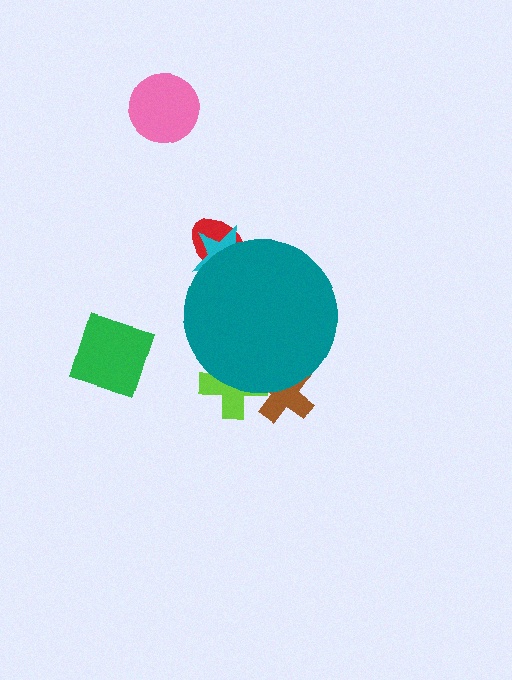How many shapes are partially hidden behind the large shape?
4 shapes are partially hidden.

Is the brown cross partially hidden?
Yes, the brown cross is partially hidden behind the teal circle.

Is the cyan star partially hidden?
Yes, the cyan star is partially hidden behind the teal circle.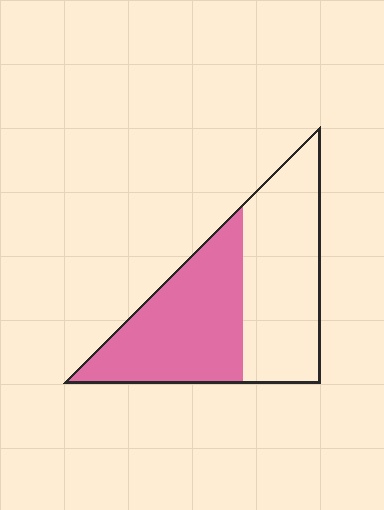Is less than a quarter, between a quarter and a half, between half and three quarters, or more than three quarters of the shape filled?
Between a quarter and a half.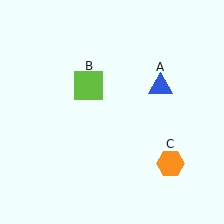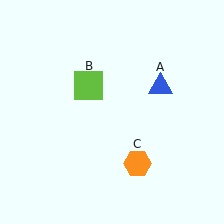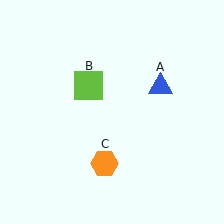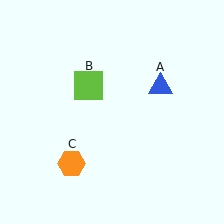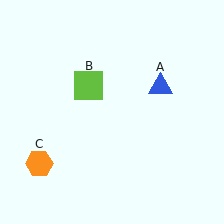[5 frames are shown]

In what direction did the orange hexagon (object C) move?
The orange hexagon (object C) moved left.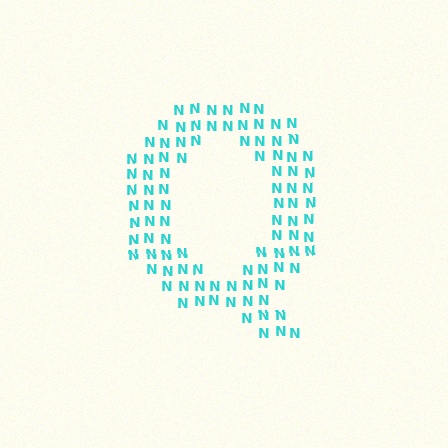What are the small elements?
The small elements are letter N's.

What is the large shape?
The large shape is the letter Q.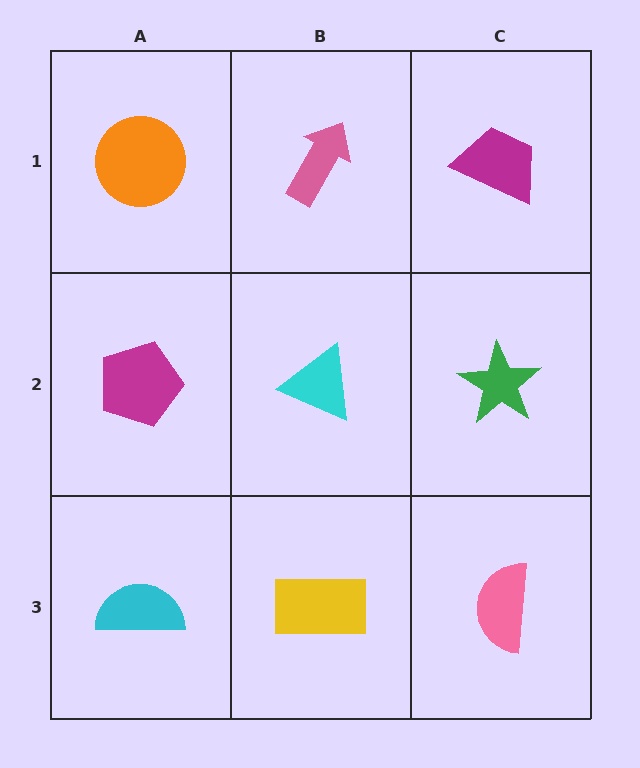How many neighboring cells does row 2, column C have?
3.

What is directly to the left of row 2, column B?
A magenta pentagon.